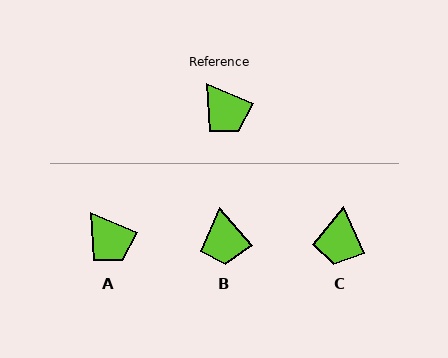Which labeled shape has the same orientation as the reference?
A.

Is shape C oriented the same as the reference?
No, it is off by about 43 degrees.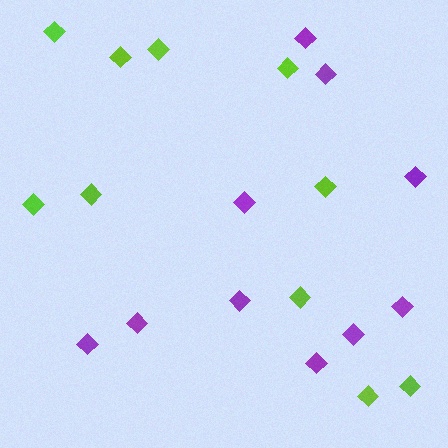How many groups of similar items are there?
There are 2 groups: one group of purple diamonds (10) and one group of lime diamonds (10).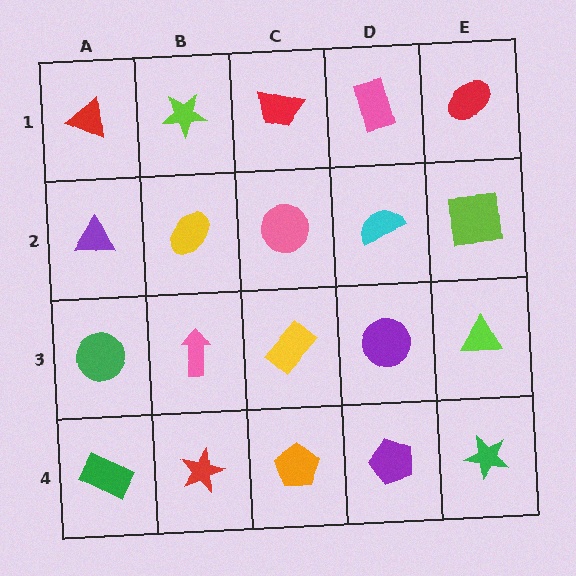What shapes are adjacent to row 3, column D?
A cyan semicircle (row 2, column D), a purple pentagon (row 4, column D), a yellow rectangle (row 3, column C), a lime triangle (row 3, column E).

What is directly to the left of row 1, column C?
A lime star.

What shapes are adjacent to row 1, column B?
A yellow ellipse (row 2, column B), a red triangle (row 1, column A), a red trapezoid (row 1, column C).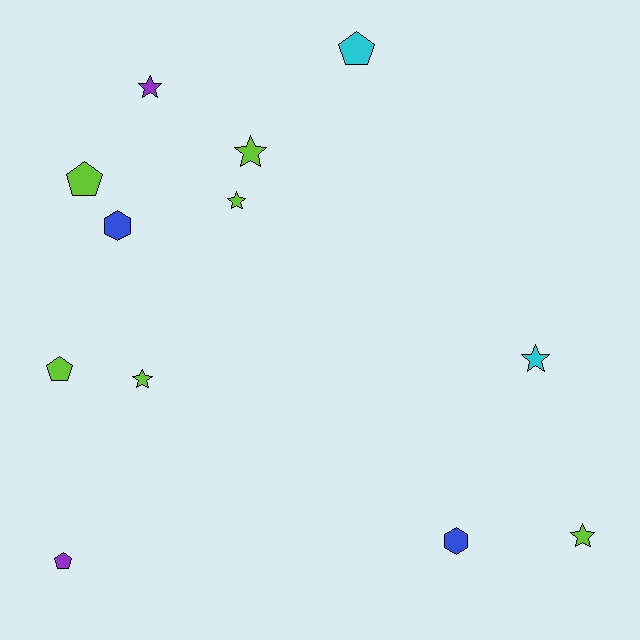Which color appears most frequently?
Lime, with 6 objects.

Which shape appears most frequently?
Star, with 6 objects.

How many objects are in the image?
There are 12 objects.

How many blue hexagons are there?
There are 2 blue hexagons.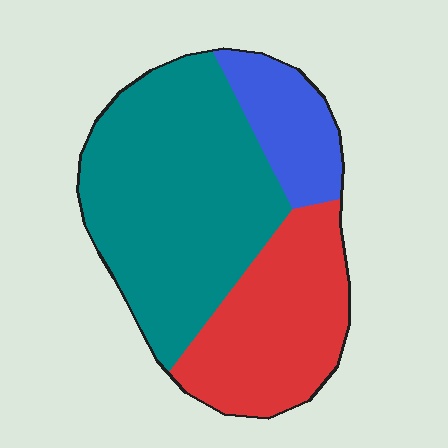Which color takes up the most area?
Teal, at roughly 55%.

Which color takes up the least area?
Blue, at roughly 15%.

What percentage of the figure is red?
Red takes up about one third (1/3) of the figure.